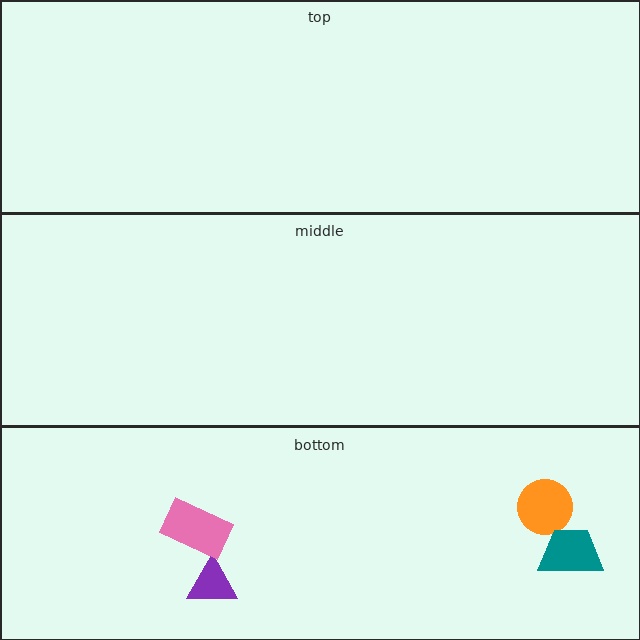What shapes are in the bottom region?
The purple triangle, the orange circle, the teal trapezoid, the pink rectangle.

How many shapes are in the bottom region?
4.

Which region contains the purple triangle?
The bottom region.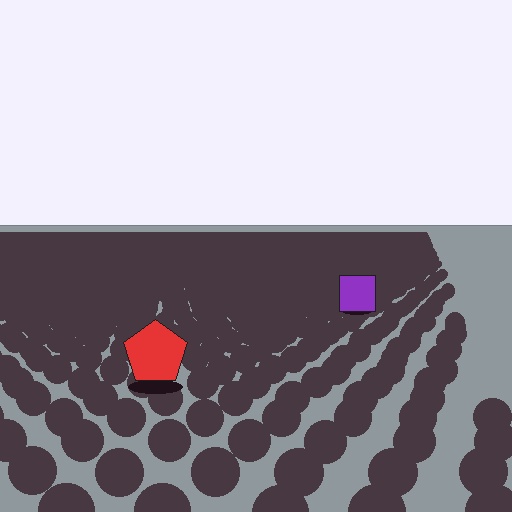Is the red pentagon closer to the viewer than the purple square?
Yes. The red pentagon is closer — you can tell from the texture gradient: the ground texture is coarser near it.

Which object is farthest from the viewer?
The purple square is farthest from the viewer. It appears smaller and the ground texture around it is denser.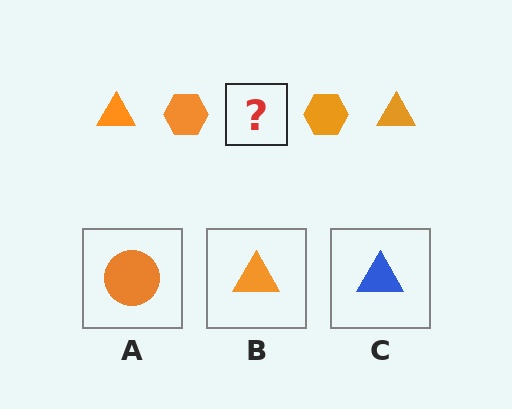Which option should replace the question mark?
Option B.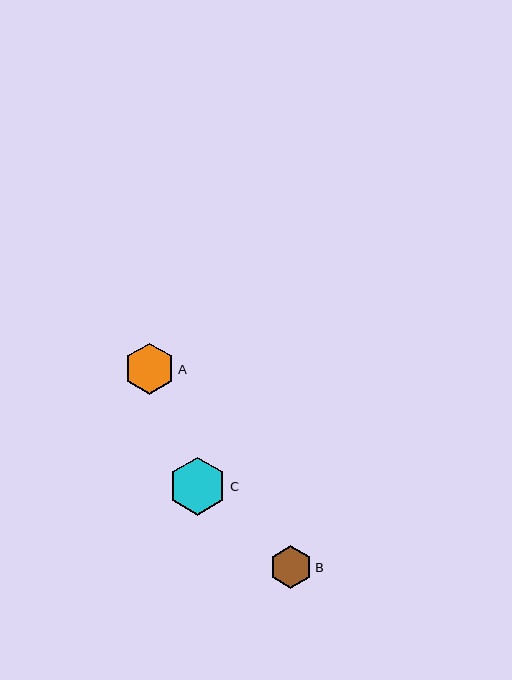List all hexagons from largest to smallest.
From largest to smallest: C, A, B.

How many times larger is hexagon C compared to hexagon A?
Hexagon C is approximately 1.1 times the size of hexagon A.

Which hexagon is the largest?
Hexagon C is the largest with a size of approximately 58 pixels.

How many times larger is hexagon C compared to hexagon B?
Hexagon C is approximately 1.4 times the size of hexagon B.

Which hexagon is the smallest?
Hexagon B is the smallest with a size of approximately 43 pixels.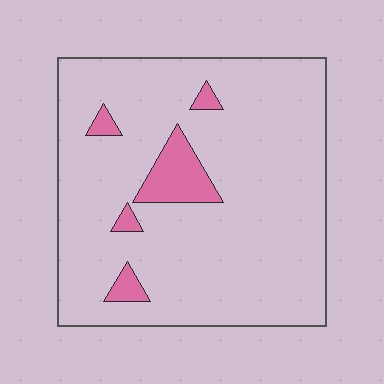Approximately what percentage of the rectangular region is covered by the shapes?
Approximately 10%.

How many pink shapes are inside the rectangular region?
5.